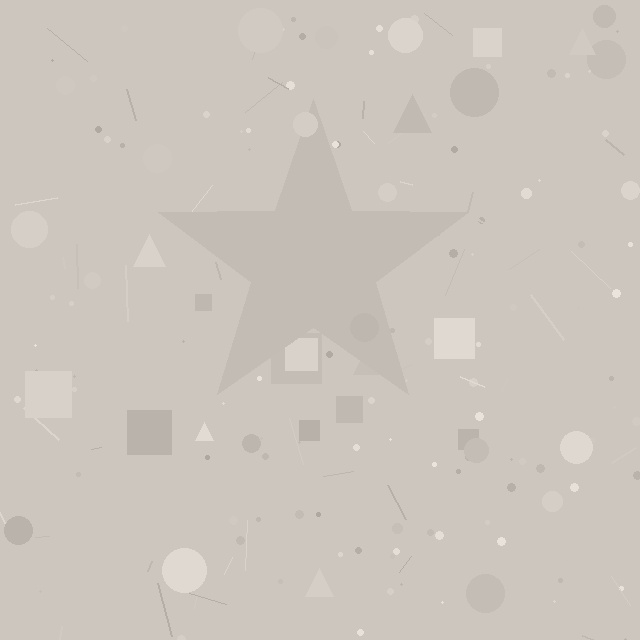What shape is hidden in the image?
A star is hidden in the image.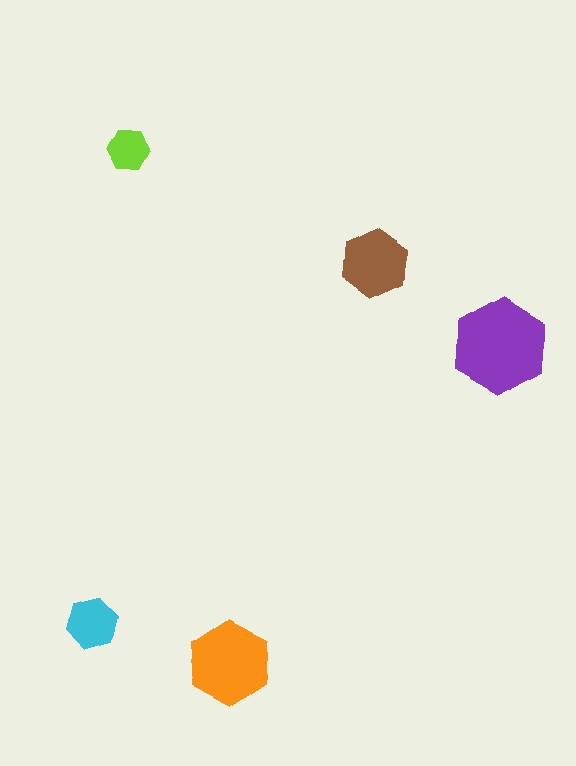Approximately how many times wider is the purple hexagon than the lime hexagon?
About 2.5 times wider.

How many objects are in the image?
There are 5 objects in the image.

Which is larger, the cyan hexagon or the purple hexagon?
The purple one.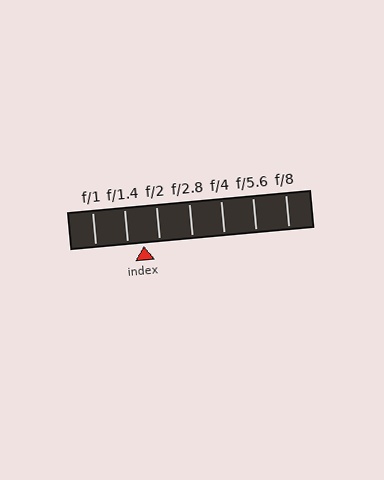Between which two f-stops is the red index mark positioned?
The index mark is between f/1.4 and f/2.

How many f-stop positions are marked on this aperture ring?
There are 7 f-stop positions marked.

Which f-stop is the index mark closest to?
The index mark is closest to f/1.4.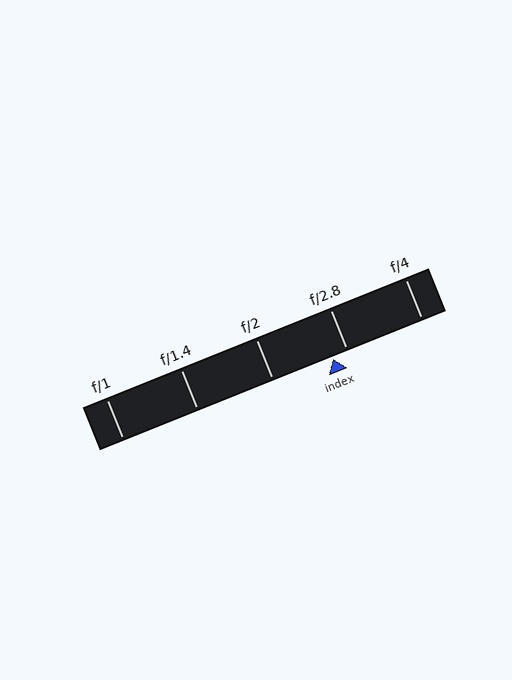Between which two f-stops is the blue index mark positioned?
The index mark is between f/2 and f/2.8.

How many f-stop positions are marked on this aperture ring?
There are 5 f-stop positions marked.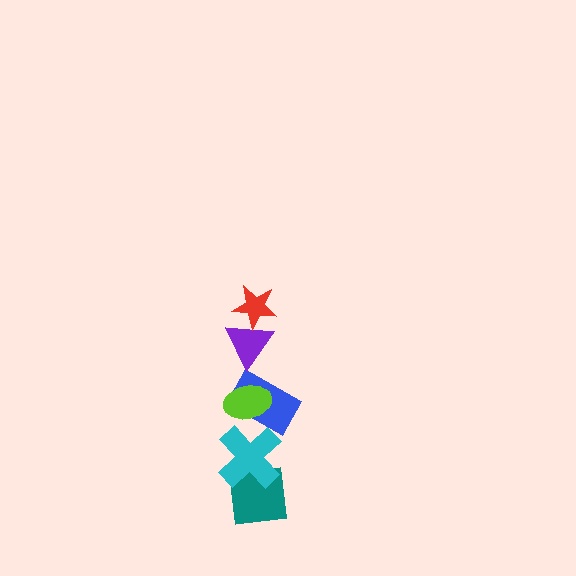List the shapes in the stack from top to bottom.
From top to bottom: the red star, the purple triangle, the lime ellipse, the blue rectangle, the cyan cross, the teal square.